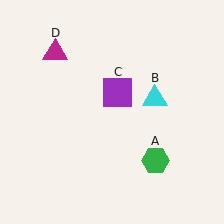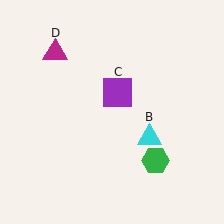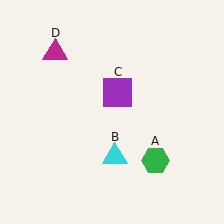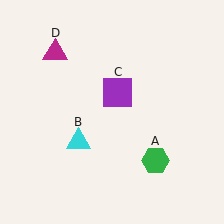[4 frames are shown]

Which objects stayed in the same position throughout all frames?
Green hexagon (object A) and purple square (object C) and magenta triangle (object D) remained stationary.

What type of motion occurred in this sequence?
The cyan triangle (object B) rotated clockwise around the center of the scene.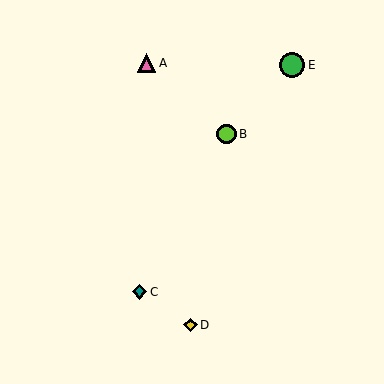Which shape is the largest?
The green circle (labeled E) is the largest.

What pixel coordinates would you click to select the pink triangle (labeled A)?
Click at (147, 63) to select the pink triangle A.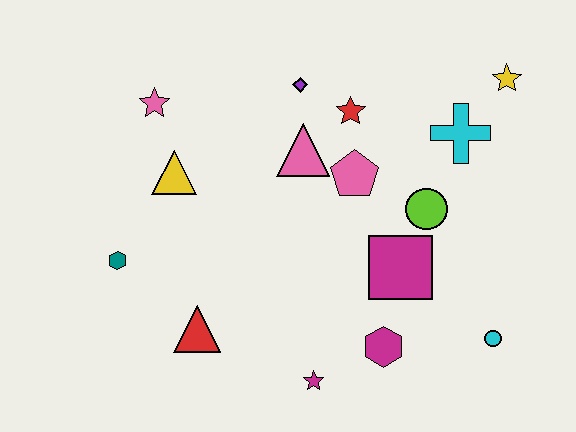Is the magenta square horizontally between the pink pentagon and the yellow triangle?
No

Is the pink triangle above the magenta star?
Yes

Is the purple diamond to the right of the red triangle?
Yes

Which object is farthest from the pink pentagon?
The teal hexagon is farthest from the pink pentagon.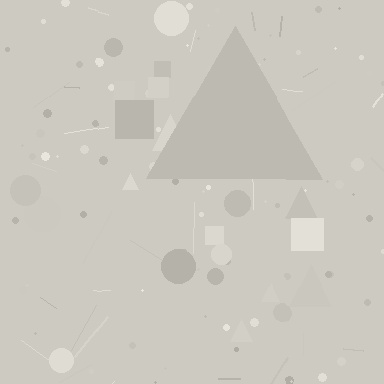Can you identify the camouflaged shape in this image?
The camouflaged shape is a triangle.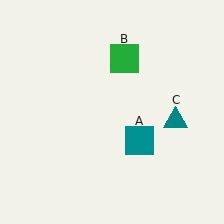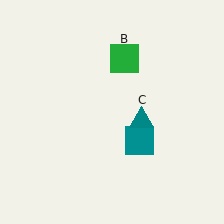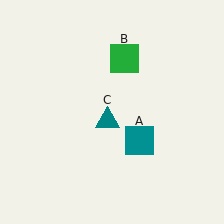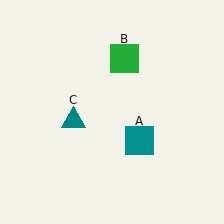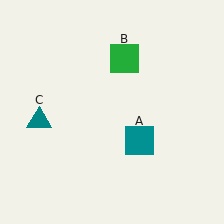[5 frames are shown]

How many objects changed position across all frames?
1 object changed position: teal triangle (object C).